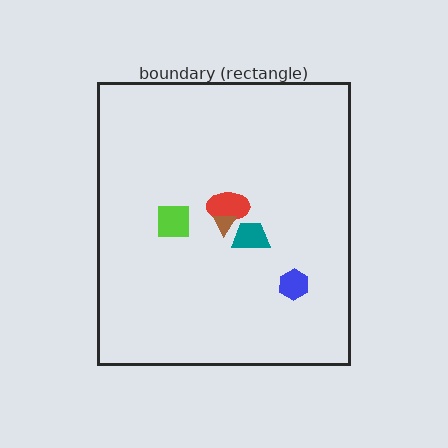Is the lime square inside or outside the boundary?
Inside.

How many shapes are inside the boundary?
5 inside, 0 outside.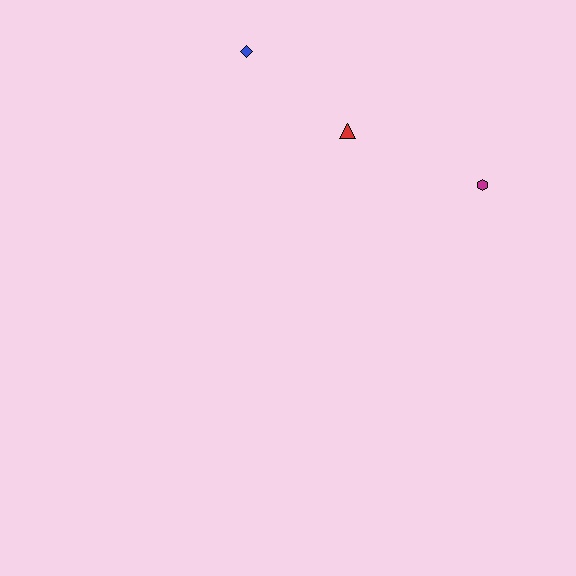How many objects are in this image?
There are 3 objects.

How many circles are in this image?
There are no circles.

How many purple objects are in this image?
There are no purple objects.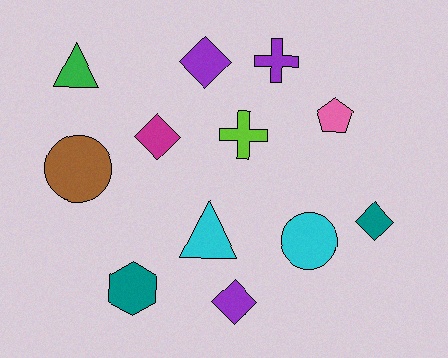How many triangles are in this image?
There are 2 triangles.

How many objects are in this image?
There are 12 objects.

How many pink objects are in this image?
There is 1 pink object.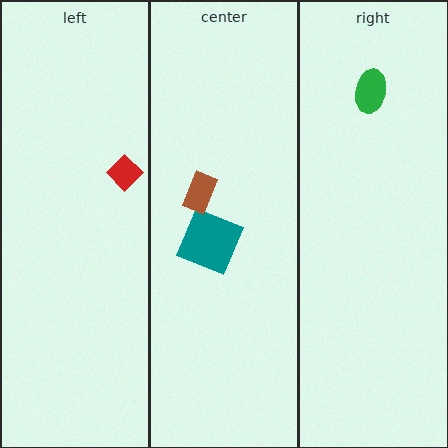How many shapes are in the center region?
2.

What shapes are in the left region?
The red diamond.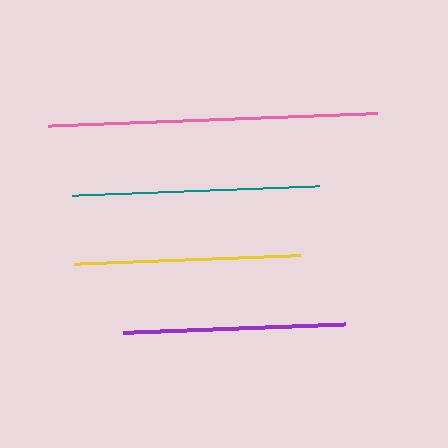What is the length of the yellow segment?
The yellow segment is approximately 226 pixels long.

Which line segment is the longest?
The pink line is the longest at approximately 329 pixels.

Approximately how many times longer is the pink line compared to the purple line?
The pink line is approximately 1.5 times the length of the purple line.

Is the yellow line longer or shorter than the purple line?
The yellow line is longer than the purple line.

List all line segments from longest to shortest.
From longest to shortest: pink, teal, yellow, purple.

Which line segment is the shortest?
The purple line is the shortest at approximately 222 pixels.